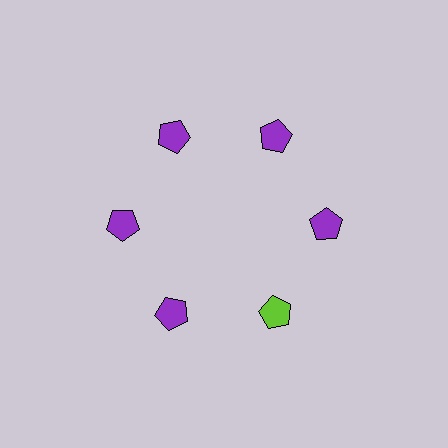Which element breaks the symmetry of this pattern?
The lime pentagon at roughly the 5 o'clock position breaks the symmetry. All other shapes are purple pentagons.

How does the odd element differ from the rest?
It has a different color: lime instead of purple.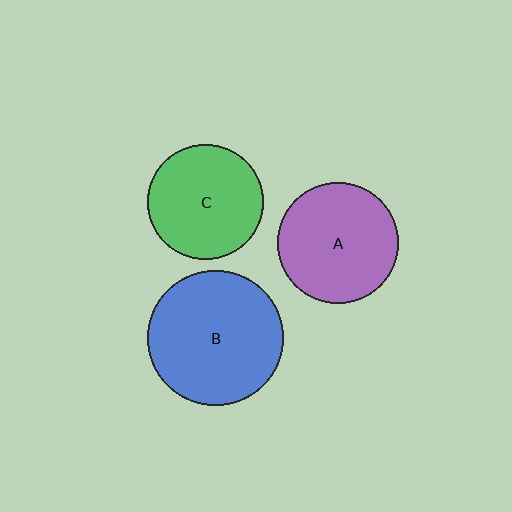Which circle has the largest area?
Circle B (blue).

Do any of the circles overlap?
No, none of the circles overlap.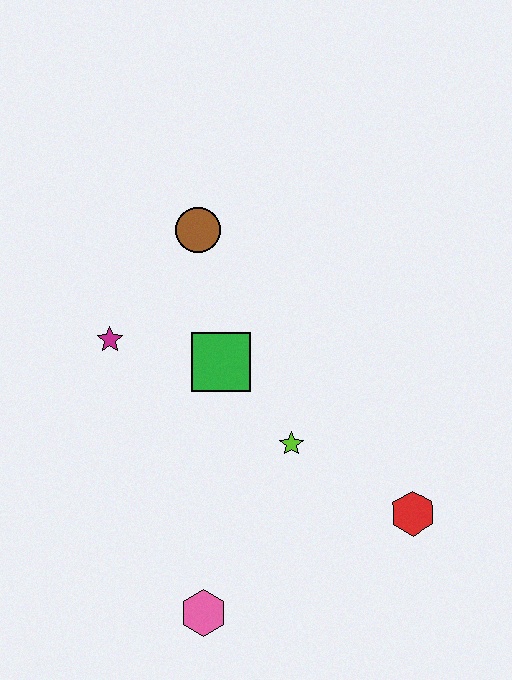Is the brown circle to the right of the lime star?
No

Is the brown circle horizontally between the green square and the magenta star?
Yes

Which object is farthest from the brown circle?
The pink hexagon is farthest from the brown circle.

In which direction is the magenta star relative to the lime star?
The magenta star is to the left of the lime star.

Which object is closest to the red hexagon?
The lime star is closest to the red hexagon.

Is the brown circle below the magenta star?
No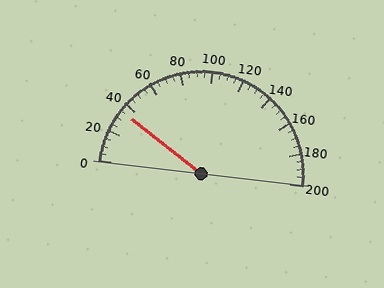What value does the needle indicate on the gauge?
The needle indicates approximately 35.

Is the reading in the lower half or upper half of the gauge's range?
The reading is in the lower half of the range (0 to 200).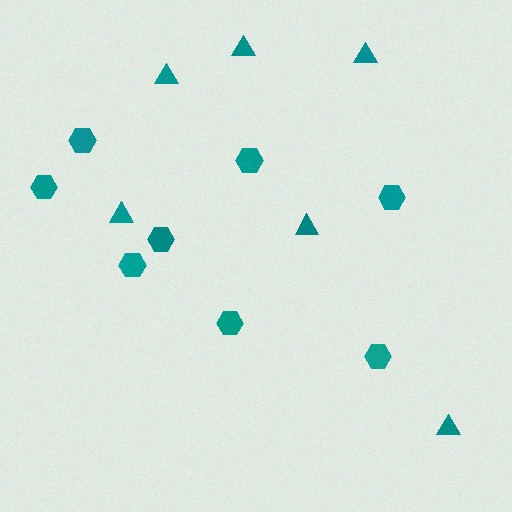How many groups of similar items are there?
There are 2 groups: one group of hexagons (8) and one group of triangles (6).